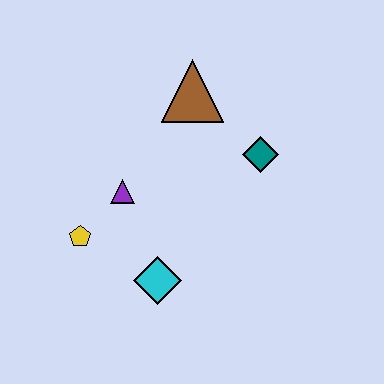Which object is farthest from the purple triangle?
The teal diamond is farthest from the purple triangle.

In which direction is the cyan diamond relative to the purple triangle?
The cyan diamond is below the purple triangle.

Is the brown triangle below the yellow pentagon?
No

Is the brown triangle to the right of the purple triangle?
Yes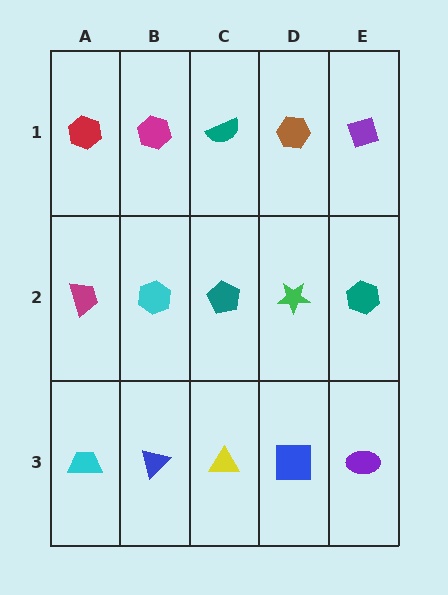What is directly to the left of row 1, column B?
A red hexagon.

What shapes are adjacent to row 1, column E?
A teal hexagon (row 2, column E), a brown hexagon (row 1, column D).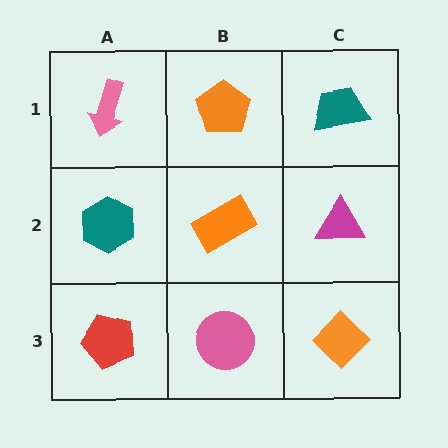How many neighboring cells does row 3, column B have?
3.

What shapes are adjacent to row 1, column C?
A magenta triangle (row 2, column C), an orange pentagon (row 1, column B).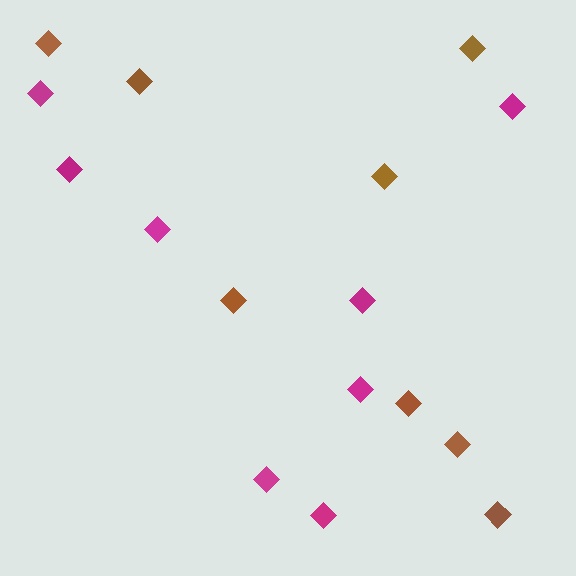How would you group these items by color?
There are 2 groups: one group of magenta diamonds (8) and one group of brown diamonds (8).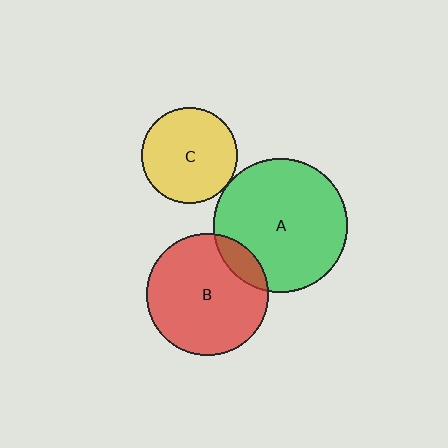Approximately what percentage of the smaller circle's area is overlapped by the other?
Approximately 10%.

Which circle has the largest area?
Circle A (green).